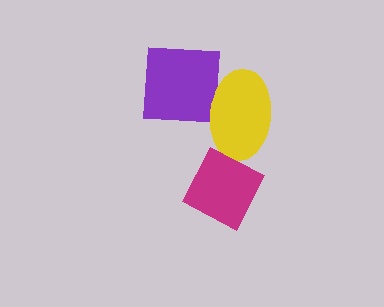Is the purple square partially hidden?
Yes, it is partially covered by another shape.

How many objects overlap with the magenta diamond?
1 object overlaps with the magenta diamond.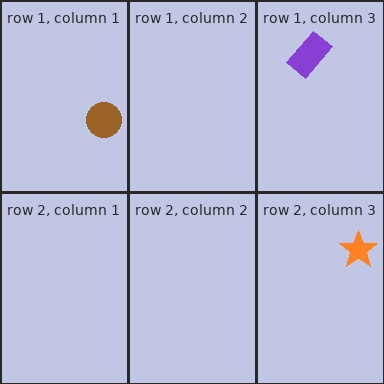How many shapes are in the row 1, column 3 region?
1.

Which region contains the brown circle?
The row 1, column 1 region.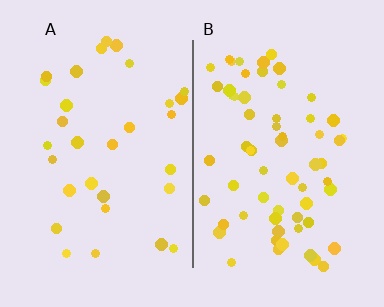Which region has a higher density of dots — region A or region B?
B (the right).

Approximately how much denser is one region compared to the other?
Approximately 2.0× — region B over region A.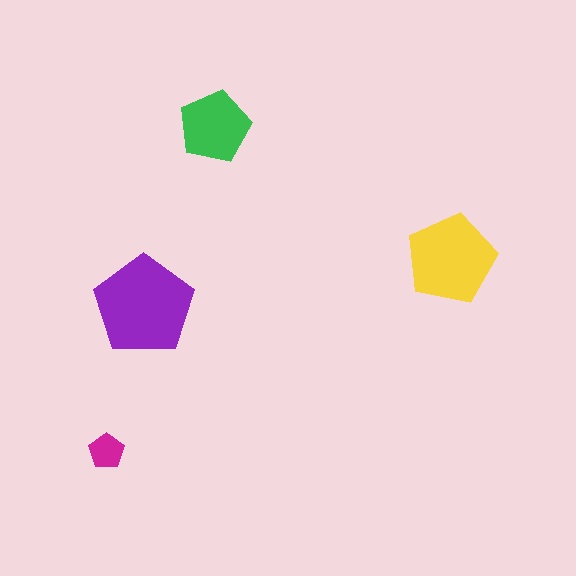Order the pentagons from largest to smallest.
the purple one, the yellow one, the green one, the magenta one.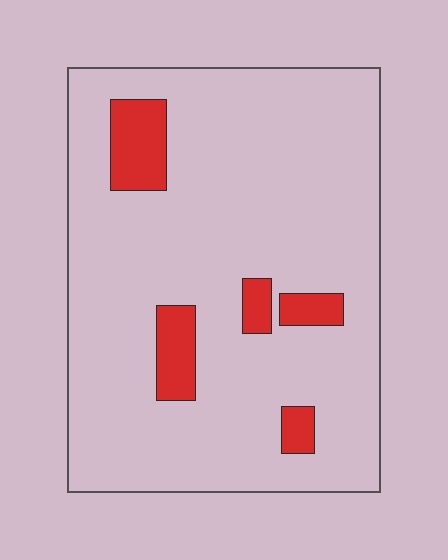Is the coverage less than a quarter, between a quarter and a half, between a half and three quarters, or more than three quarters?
Less than a quarter.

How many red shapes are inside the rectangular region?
5.